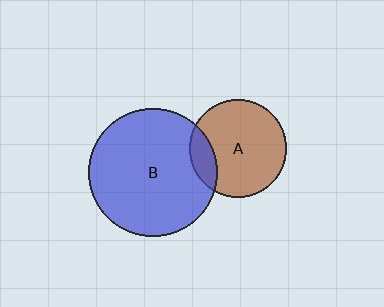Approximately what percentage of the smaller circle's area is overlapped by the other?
Approximately 15%.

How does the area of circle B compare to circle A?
Approximately 1.7 times.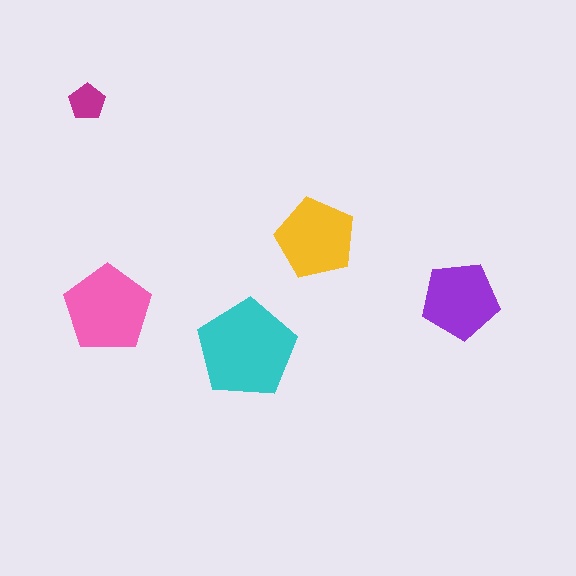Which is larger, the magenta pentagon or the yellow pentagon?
The yellow one.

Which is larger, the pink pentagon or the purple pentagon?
The pink one.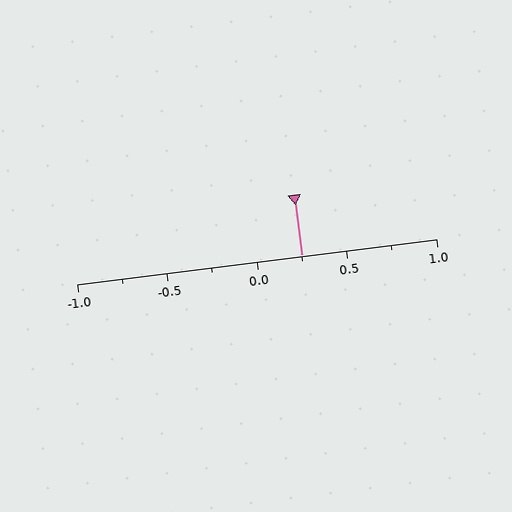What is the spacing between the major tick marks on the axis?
The major ticks are spaced 0.5 apart.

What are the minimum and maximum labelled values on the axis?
The axis runs from -1.0 to 1.0.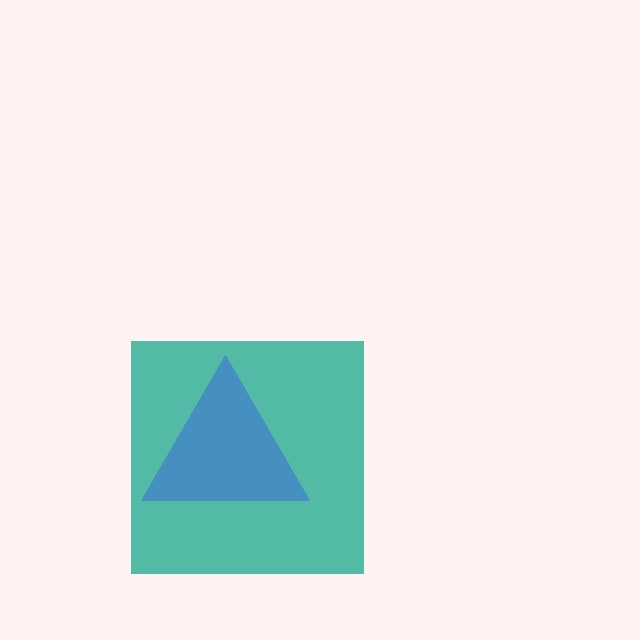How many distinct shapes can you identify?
There are 2 distinct shapes: a teal square, a blue triangle.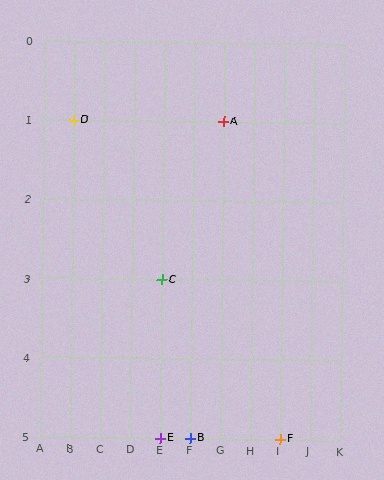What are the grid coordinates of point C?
Point C is at grid coordinates (E, 3).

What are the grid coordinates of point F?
Point F is at grid coordinates (I, 5).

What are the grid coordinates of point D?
Point D is at grid coordinates (B, 1).